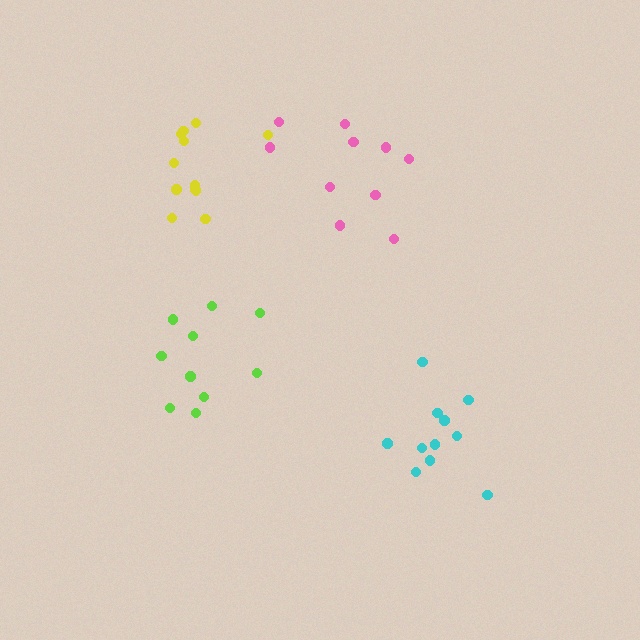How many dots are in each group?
Group 1: 10 dots, Group 2: 10 dots, Group 3: 11 dots, Group 4: 12 dots (43 total).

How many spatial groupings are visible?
There are 4 spatial groupings.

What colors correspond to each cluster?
The clusters are colored: lime, pink, cyan, yellow.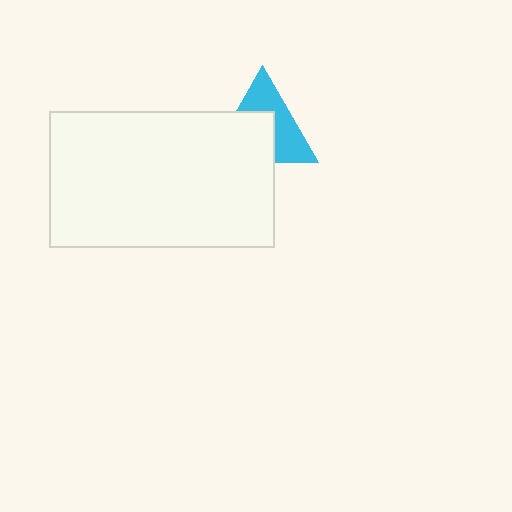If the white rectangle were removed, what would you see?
You would see the complete cyan triangle.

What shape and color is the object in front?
The object in front is a white rectangle.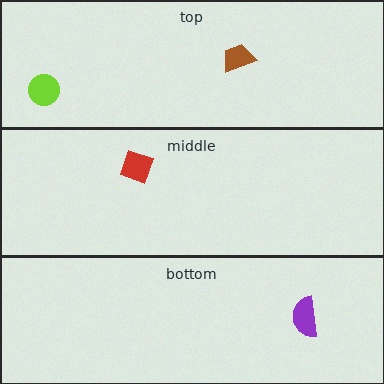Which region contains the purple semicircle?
The bottom region.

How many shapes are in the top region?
2.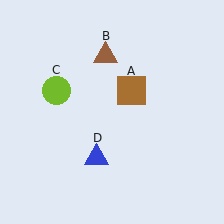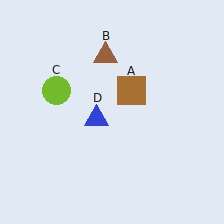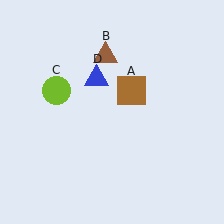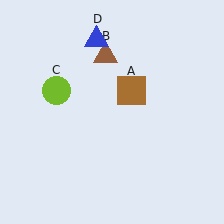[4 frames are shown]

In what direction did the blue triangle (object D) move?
The blue triangle (object D) moved up.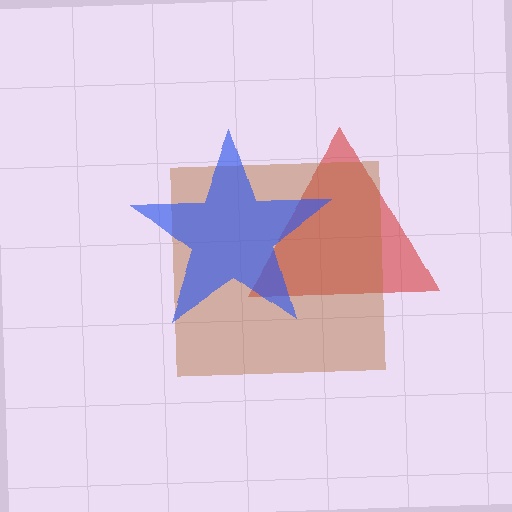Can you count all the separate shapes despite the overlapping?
Yes, there are 3 separate shapes.